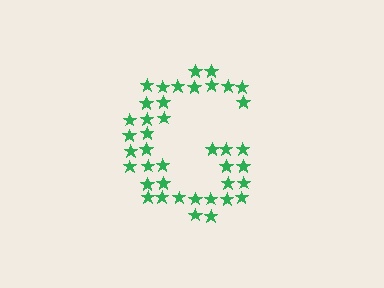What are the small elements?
The small elements are stars.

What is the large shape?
The large shape is the letter G.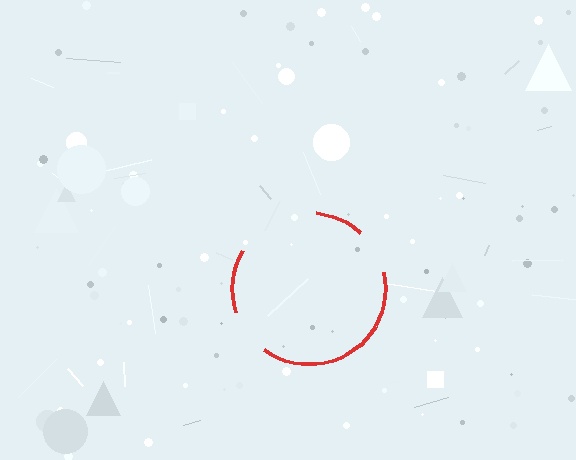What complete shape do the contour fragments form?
The contour fragments form a circle.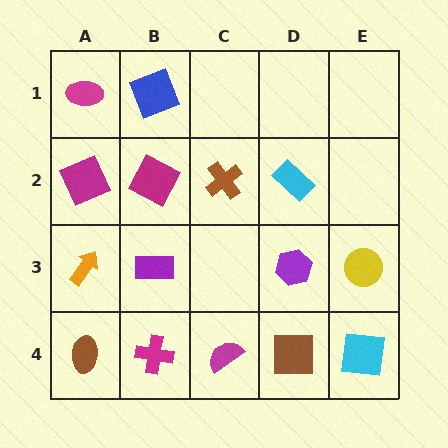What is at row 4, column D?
A brown square.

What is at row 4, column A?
A brown ellipse.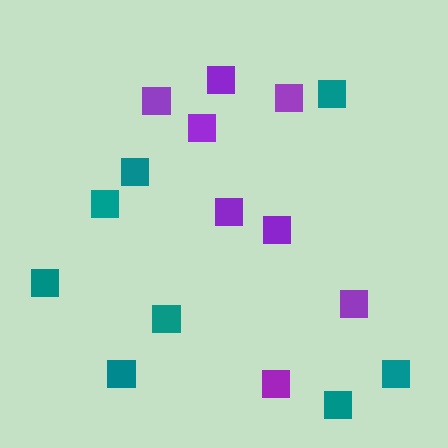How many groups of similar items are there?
There are 2 groups: one group of purple squares (8) and one group of teal squares (8).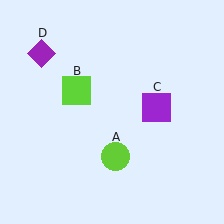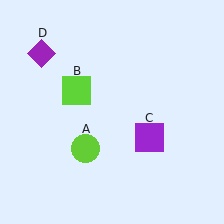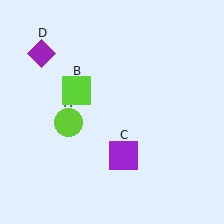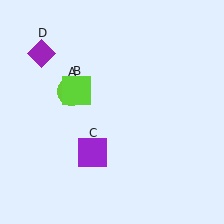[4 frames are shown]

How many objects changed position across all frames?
2 objects changed position: lime circle (object A), purple square (object C).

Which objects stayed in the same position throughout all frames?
Lime square (object B) and purple diamond (object D) remained stationary.